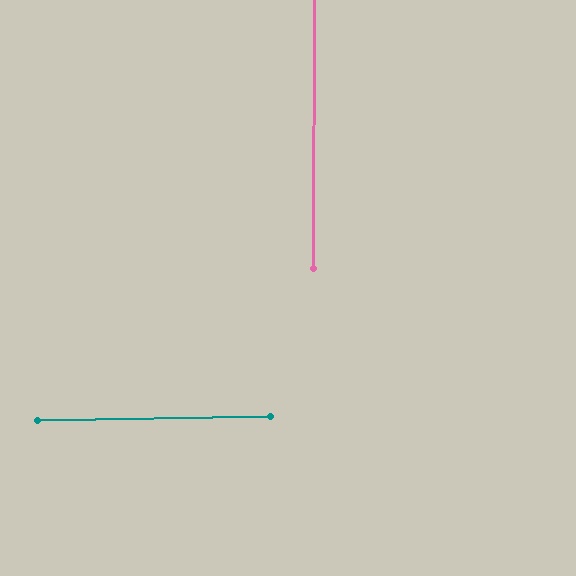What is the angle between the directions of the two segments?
Approximately 89 degrees.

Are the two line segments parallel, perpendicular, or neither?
Perpendicular — they meet at approximately 89°.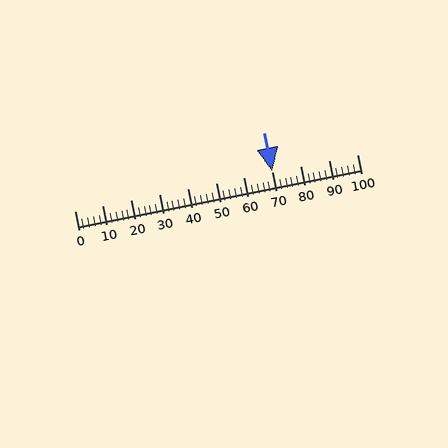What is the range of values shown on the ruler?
The ruler shows values from 0 to 100.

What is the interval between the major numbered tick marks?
The major tick marks are spaced 10 units apart.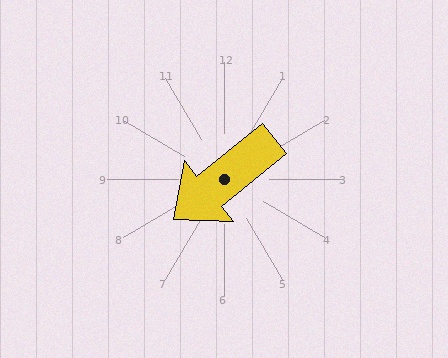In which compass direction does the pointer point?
Southwest.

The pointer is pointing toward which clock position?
Roughly 8 o'clock.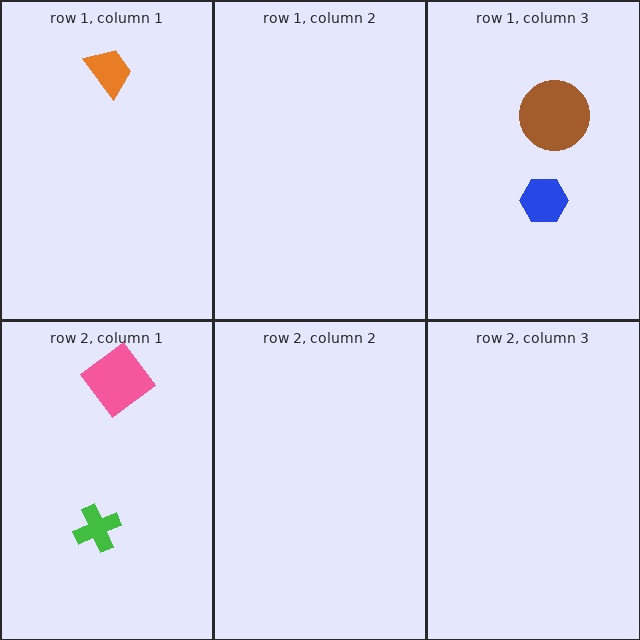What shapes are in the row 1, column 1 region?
The orange trapezoid.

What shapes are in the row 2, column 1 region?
The green cross, the pink diamond.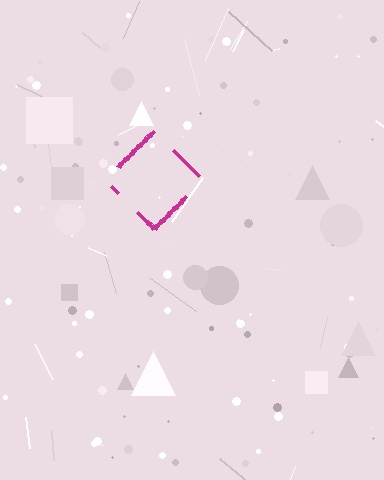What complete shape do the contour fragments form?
The contour fragments form a diamond.